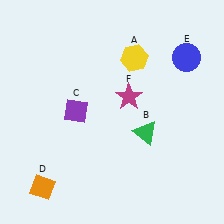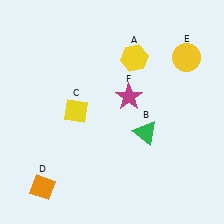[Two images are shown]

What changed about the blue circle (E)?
In Image 1, E is blue. In Image 2, it changed to yellow.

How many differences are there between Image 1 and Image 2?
There are 2 differences between the two images.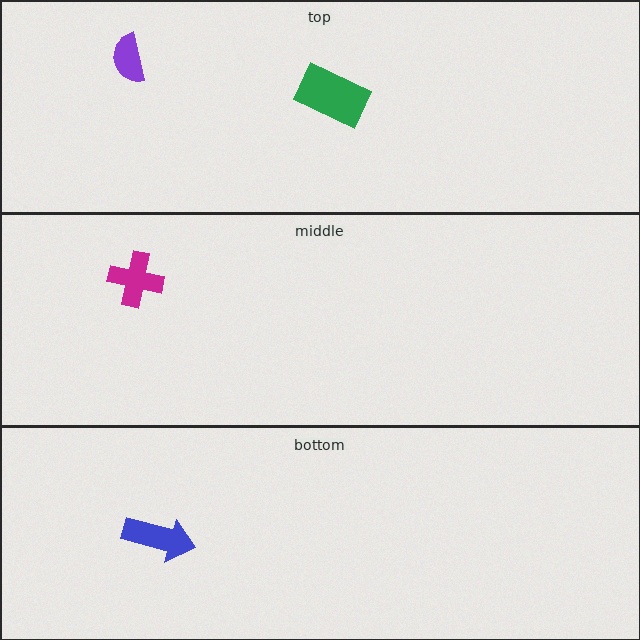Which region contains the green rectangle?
The top region.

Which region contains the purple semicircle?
The top region.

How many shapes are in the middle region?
1.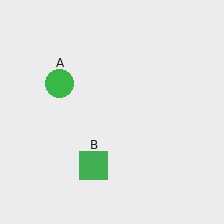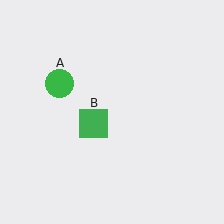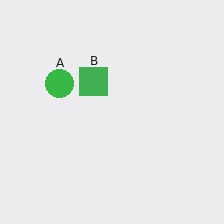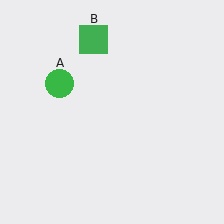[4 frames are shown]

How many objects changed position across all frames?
1 object changed position: green square (object B).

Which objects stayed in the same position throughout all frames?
Green circle (object A) remained stationary.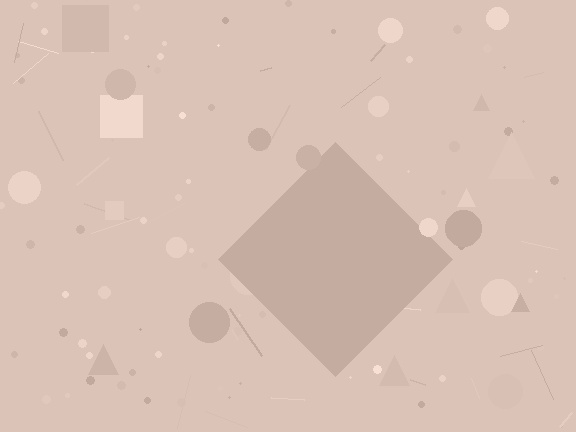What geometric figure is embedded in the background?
A diamond is embedded in the background.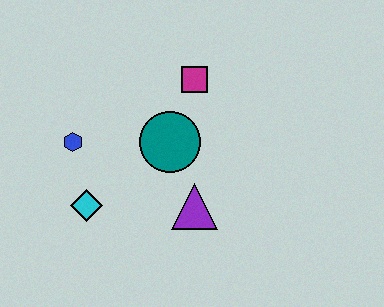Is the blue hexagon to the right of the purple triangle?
No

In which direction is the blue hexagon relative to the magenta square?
The blue hexagon is to the left of the magenta square.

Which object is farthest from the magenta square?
The cyan diamond is farthest from the magenta square.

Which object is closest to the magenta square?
The teal circle is closest to the magenta square.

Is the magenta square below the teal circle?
No